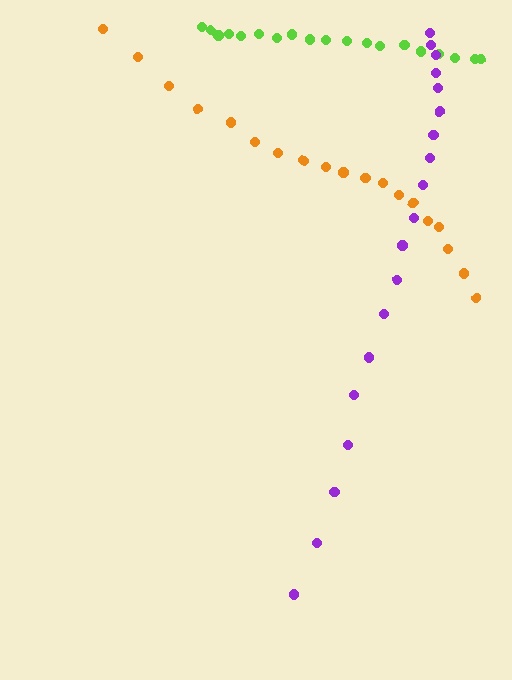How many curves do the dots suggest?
There are 3 distinct paths.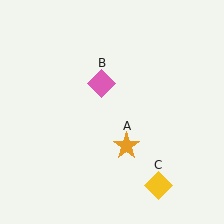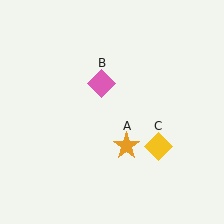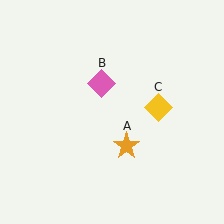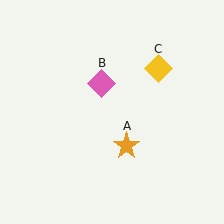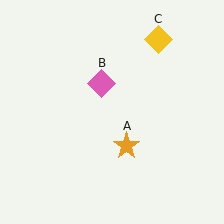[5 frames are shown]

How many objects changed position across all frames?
1 object changed position: yellow diamond (object C).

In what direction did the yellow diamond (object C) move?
The yellow diamond (object C) moved up.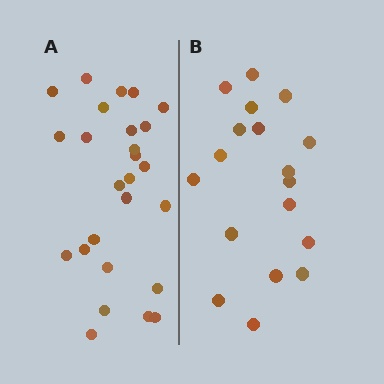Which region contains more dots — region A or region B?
Region A (the left region) has more dots.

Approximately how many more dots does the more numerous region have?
Region A has roughly 8 or so more dots than region B.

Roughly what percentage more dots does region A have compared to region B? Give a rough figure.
About 45% more.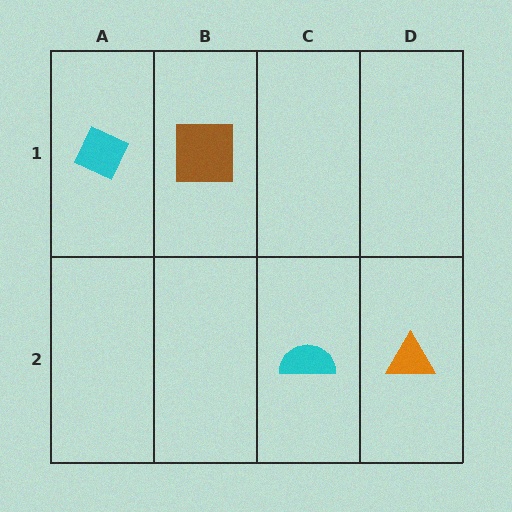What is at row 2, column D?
An orange triangle.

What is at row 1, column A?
A cyan diamond.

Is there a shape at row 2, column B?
No, that cell is empty.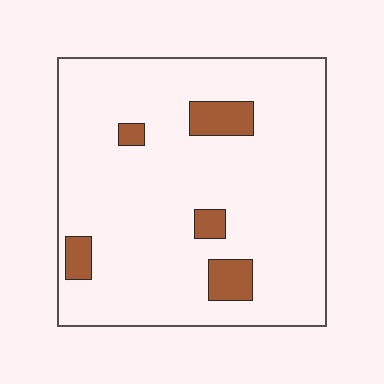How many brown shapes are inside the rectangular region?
5.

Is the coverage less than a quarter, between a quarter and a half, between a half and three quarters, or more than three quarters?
Less than a quarter.